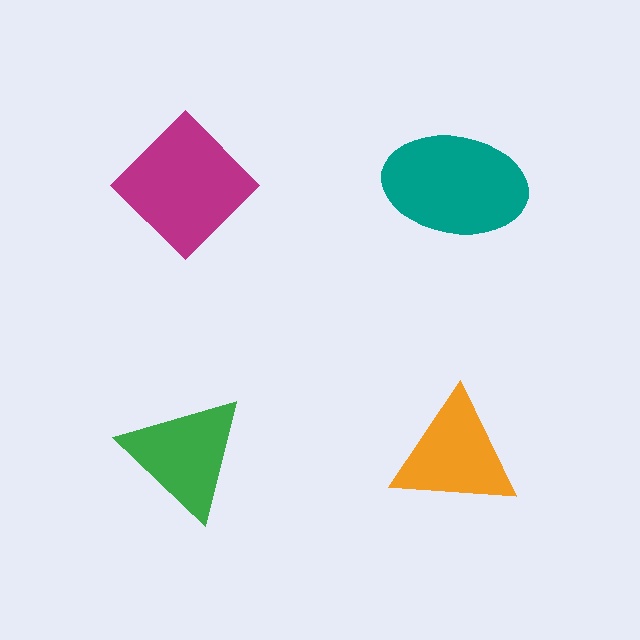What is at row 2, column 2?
An orange triangle.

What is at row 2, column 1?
A green triangle.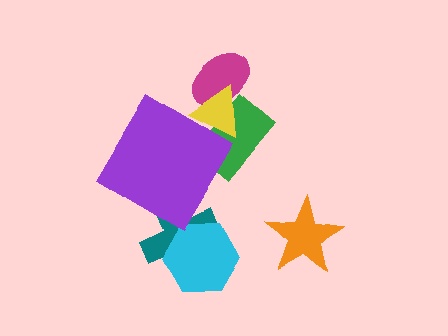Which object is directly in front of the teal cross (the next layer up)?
The cyan hexagon is directly in front of the teal cross.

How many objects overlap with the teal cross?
2 objects overlap with the teal cross.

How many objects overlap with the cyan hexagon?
1 object overlaps with the cyan hexagon.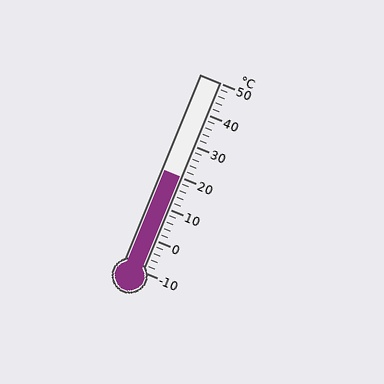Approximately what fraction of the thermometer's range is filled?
The thermometer is filled to approximately 50% of its range.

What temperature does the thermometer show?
The thermometer shows approximately 20°C.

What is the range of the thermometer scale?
The thermometer scale ranges from -10°C to 50°C.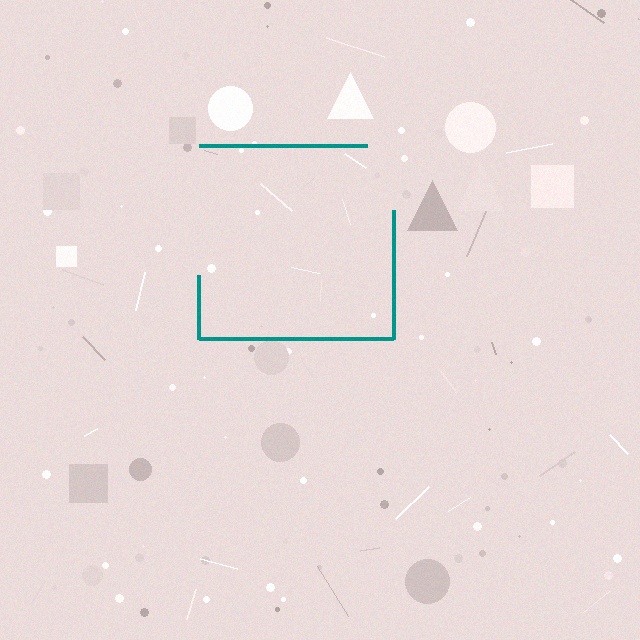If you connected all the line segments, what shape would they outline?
They would outline a square.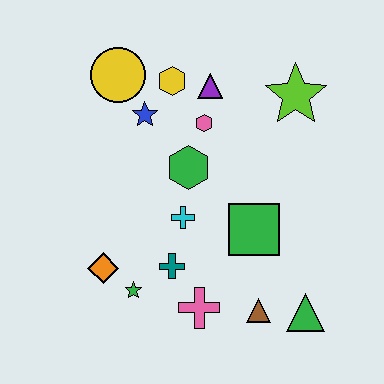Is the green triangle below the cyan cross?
Yes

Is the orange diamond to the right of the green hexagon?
No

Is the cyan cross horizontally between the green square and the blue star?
Yes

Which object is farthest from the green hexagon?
The green triangle is farthest from the green hexagon.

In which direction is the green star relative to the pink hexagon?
The green star is below the pink hexagon.